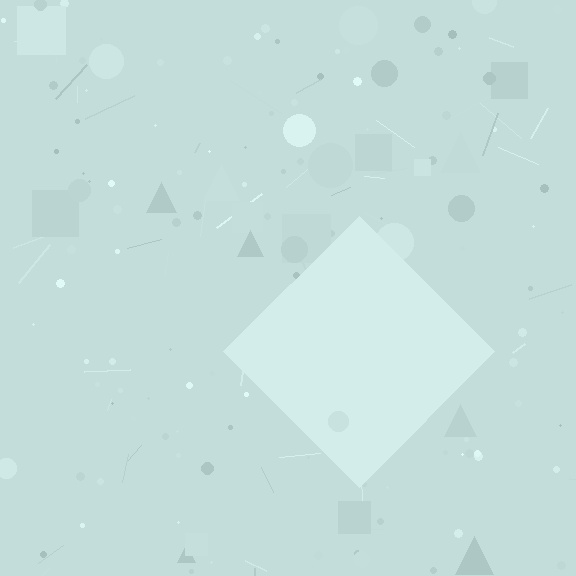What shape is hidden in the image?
A diamond is hidden in the image.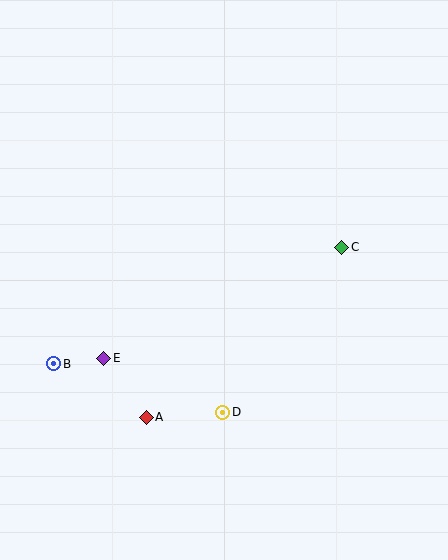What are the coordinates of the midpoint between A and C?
The midpoint between A and C is at (244, 332).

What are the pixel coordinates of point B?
Point B is at (54, 364).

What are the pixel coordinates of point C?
Point C is at (342, 247).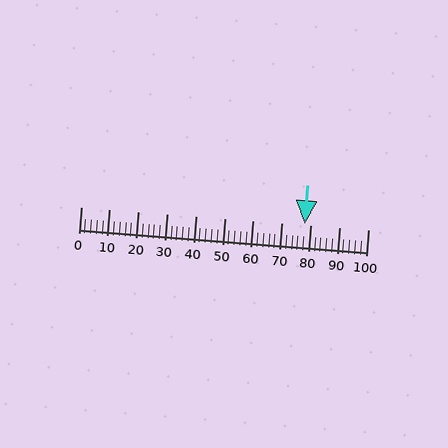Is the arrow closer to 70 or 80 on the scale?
The arrow is closer to 80.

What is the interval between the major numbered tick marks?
The major tick marks are spaced 10 units apart.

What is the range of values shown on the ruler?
The ruler shows values from 0 to 100.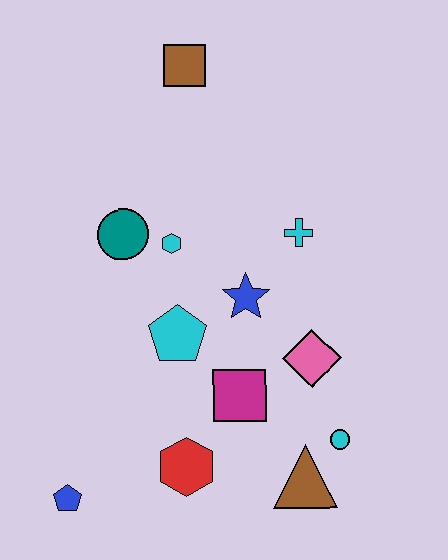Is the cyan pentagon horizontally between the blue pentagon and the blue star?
Yes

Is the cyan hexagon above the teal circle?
No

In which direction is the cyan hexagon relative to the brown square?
The cyan hexagon is below the brown square.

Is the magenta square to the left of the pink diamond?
Yes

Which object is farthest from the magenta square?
The brown square is farthest from the magenta square.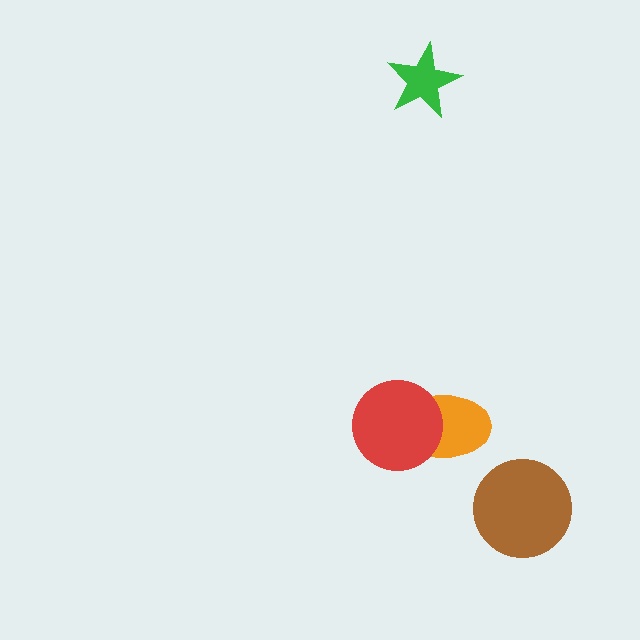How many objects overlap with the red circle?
1 object overlaps with the red circle.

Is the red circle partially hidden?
No, no other shape covers it.